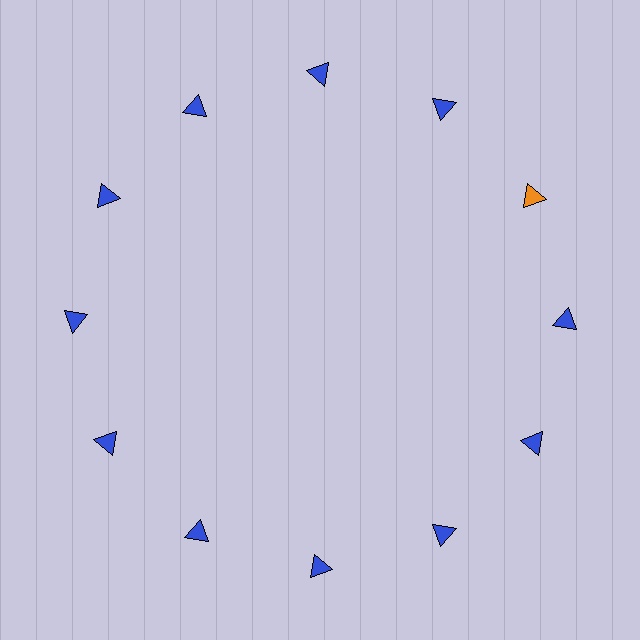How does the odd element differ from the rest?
It has a different color: orange instead of blue.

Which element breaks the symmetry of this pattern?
The orange triangle at roughly the 2 o'clock position breaks the symmetry. All other shapes are blue triangles.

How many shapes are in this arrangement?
There are 12 shapes arranged in a ring pattern.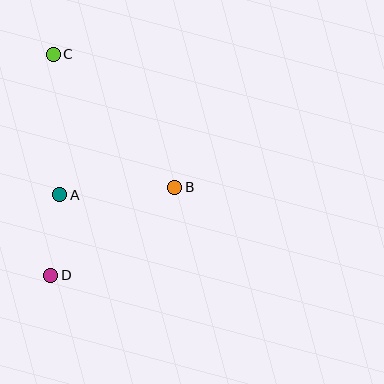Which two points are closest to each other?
Points A and D are closest to each other.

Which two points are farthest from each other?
Points C and D are farthest from each other.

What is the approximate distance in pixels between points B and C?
The distance between B and C is approximately 180 pixels.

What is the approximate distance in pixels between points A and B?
The distance between A and B is approximately 115 pixels.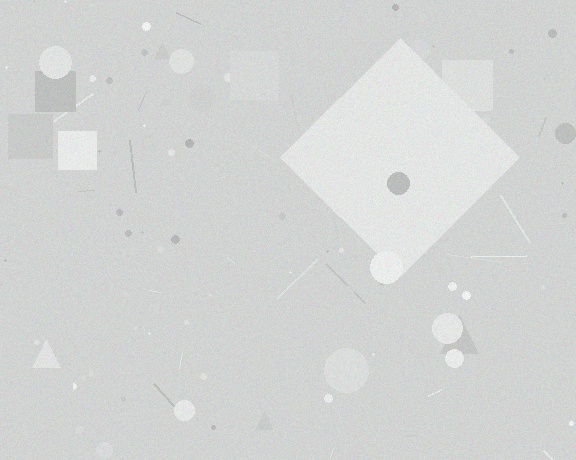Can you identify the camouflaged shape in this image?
The camouflaged shape is a diamond.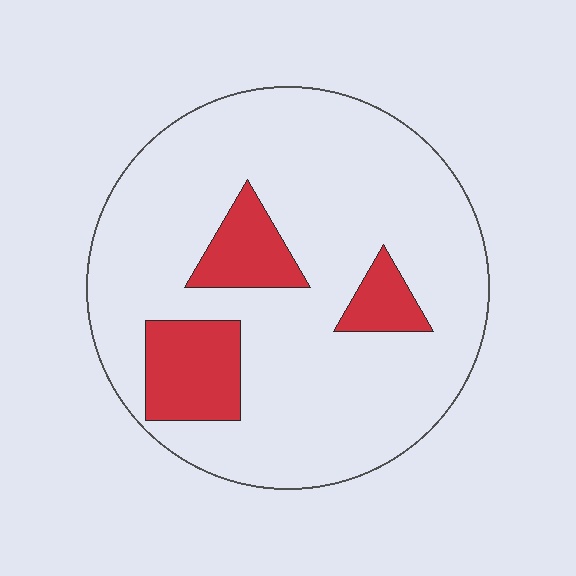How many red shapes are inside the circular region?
3.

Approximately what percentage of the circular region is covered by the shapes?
Approximately 15%.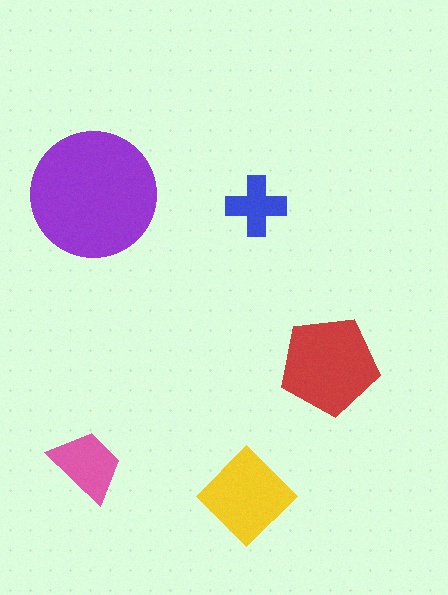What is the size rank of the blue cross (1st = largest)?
5th.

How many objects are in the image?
There are 5 objects in the image.